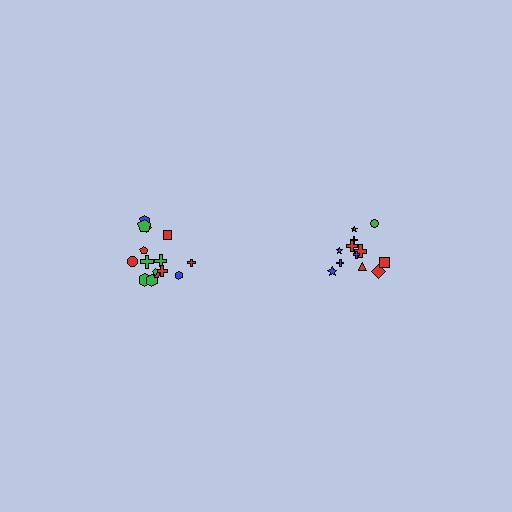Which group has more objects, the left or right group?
The left group.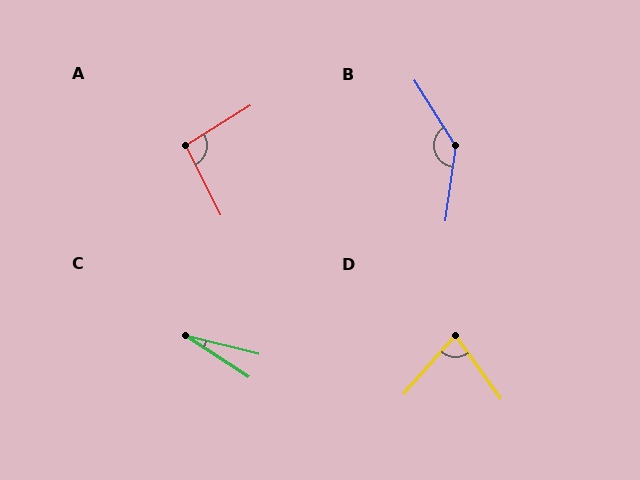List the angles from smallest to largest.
C (19°), D (77°), A (95°), B (140°).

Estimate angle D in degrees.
Approximately 77 degrees.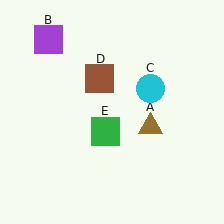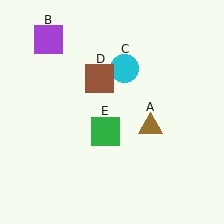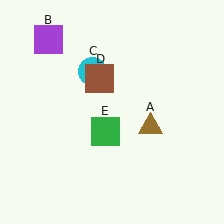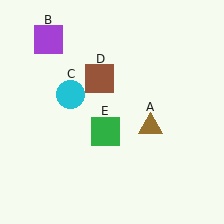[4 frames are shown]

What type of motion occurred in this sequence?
The cyan circle (object C) rotated counterclockwise around the center of the scene.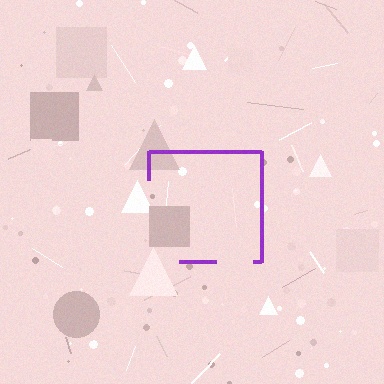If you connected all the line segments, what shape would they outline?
They would outline a square.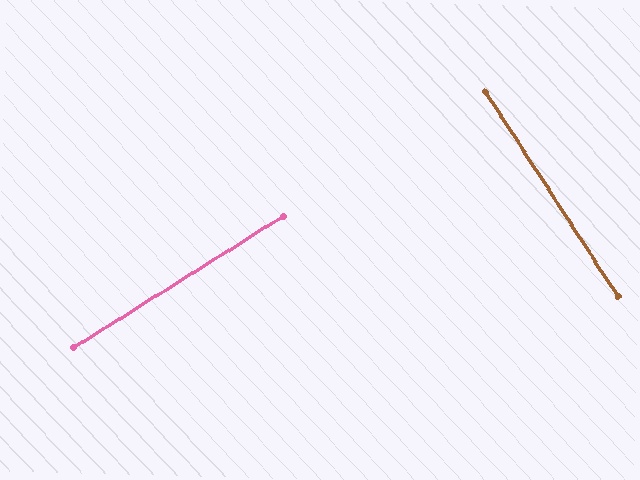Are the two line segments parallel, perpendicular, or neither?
Perpendicular — they meet at approximately 89°.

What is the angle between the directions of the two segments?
Approximately 89 degrees.